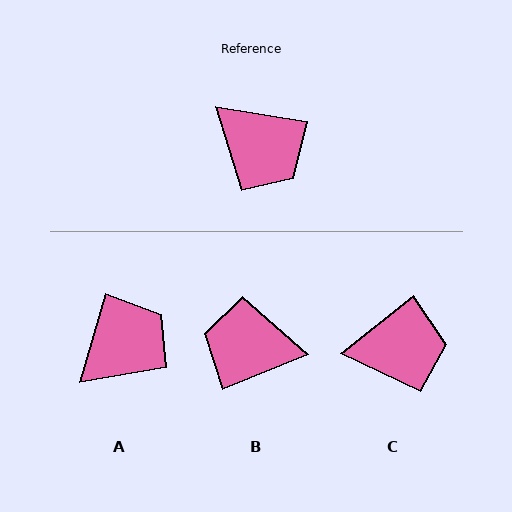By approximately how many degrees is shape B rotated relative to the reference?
Approximately 149 degrees clockwise.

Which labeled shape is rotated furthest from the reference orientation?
B, about 149 degrees away.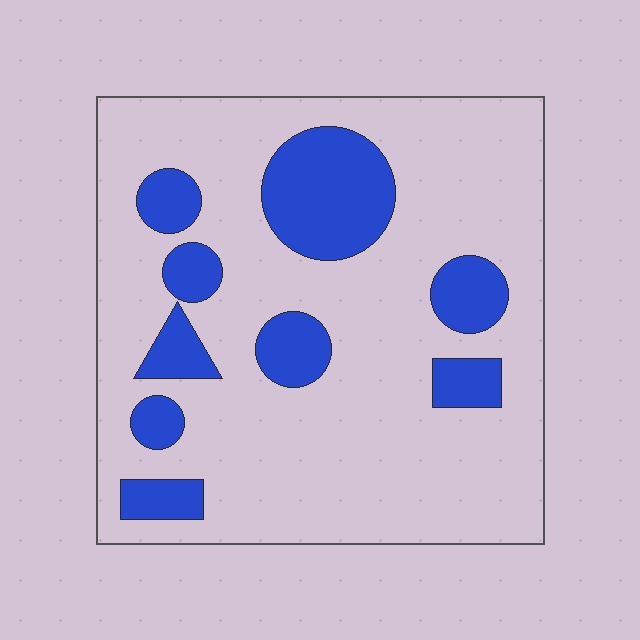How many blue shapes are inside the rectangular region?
9.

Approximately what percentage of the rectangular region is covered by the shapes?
Approximately 20%.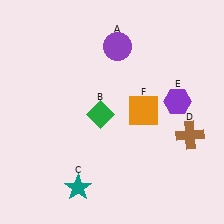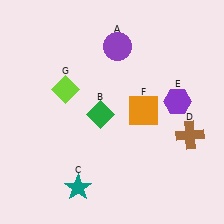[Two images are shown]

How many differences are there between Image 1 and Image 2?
There is 1 difference between the two images.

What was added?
A lime diamond (G) was added in Image 2.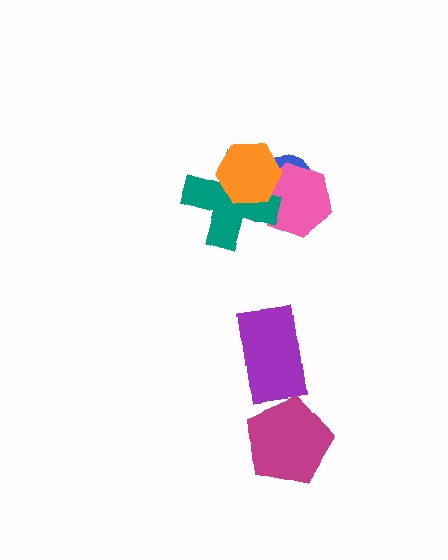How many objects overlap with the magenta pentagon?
0 objects overlap with the magenta pentagon.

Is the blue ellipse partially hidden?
Yes, it is partially covered by another shape.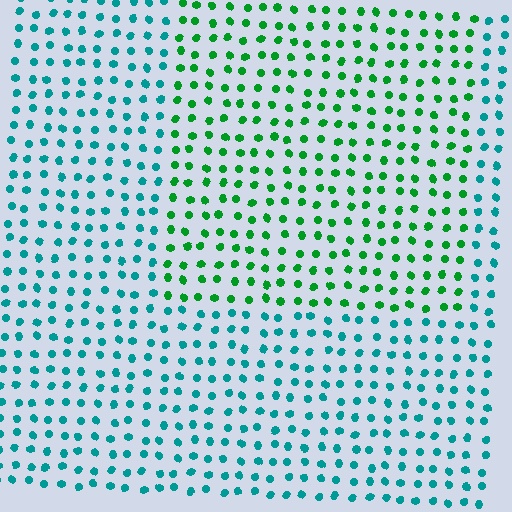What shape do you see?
I see a rectangle.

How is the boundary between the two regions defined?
The boundary is defined purely by a slight shift in hue (about 45 degrees). Spacing, size, and orientation are identical on both sides.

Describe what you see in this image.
The image is filled with small teal elements in a uniform arrangement. A rectangle-shaped region is visible where the elements are tinted to a slightly different hue, forming a subtle color boundary.